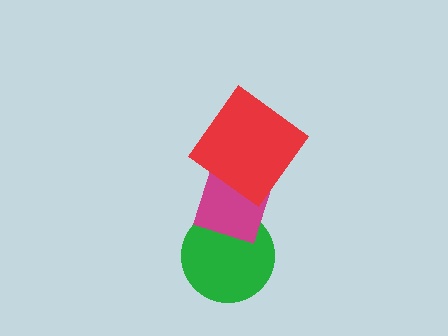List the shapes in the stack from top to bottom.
From top to bottom: the red diamond, the magenta diamond, the green circle.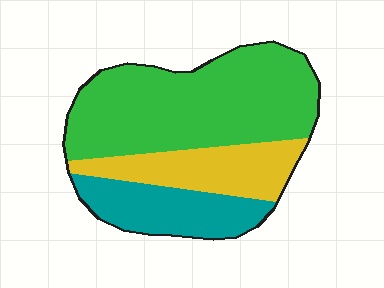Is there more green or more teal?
Green.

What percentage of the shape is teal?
Teal takes up between a sixth and a third of the shape.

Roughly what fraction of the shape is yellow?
Yellow covers around 20% of the shape.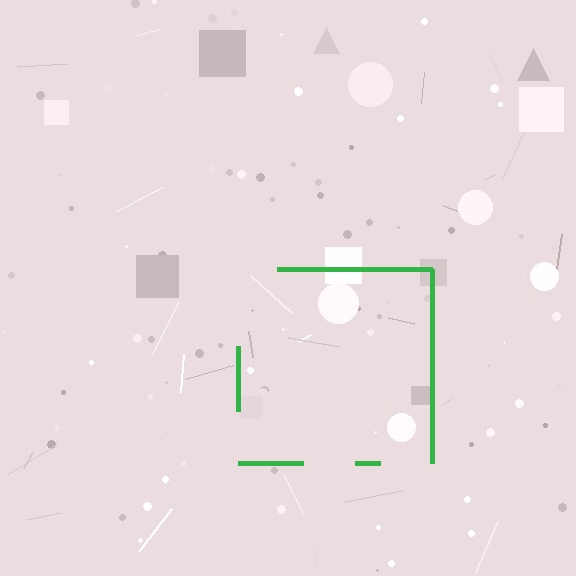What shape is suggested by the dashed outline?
The dashed outline suggests a square.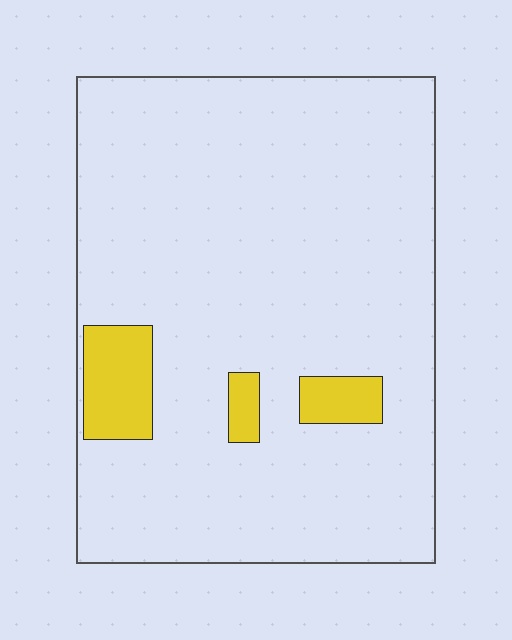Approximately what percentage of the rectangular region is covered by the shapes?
Approximately 10%.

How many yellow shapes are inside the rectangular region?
3.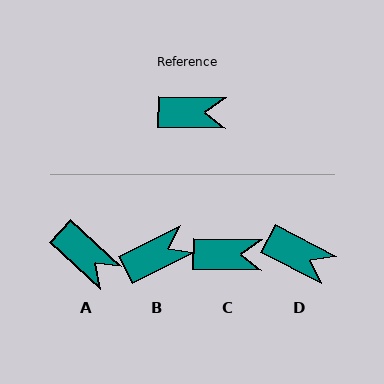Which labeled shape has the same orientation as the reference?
C.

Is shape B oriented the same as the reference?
No, it is off by about 28 degrees.